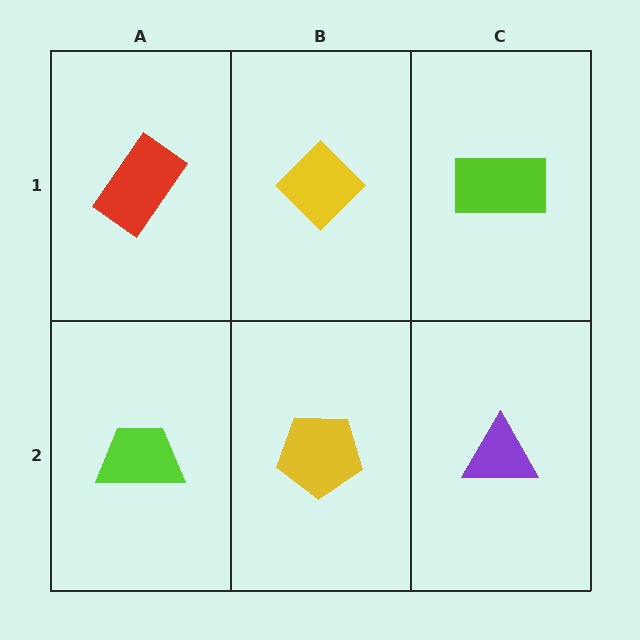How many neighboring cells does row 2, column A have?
2.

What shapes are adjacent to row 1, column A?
A lime trapezoid (row 2, column A), a yellow diamond (row 1, column B).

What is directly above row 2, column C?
A lime rectangle.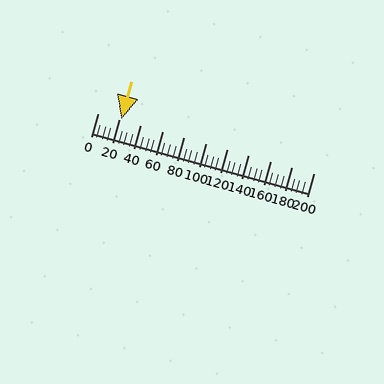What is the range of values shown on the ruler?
The ruler shows values from 0 to 200.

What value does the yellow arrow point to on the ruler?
The yellow arrow points to approximately 22.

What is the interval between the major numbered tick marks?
The major tick marks are spaced 20 units apart.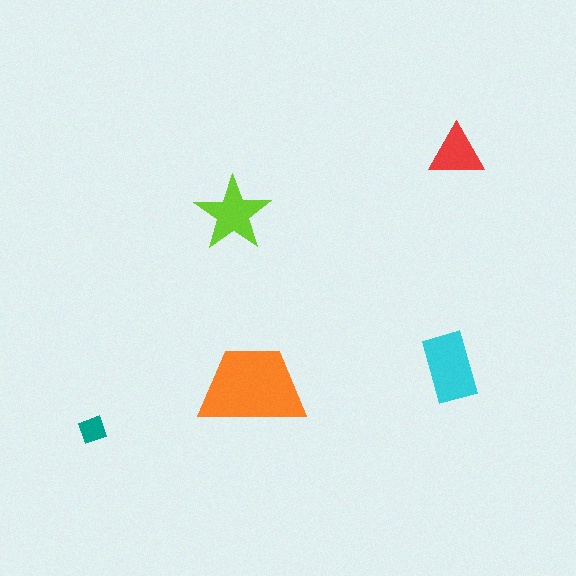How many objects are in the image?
There are 5 objects in the image.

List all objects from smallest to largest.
The teal diamond, the red triangle, the lime star, the cyan rectangle, the orange trapezoid.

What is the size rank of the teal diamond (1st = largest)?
5th.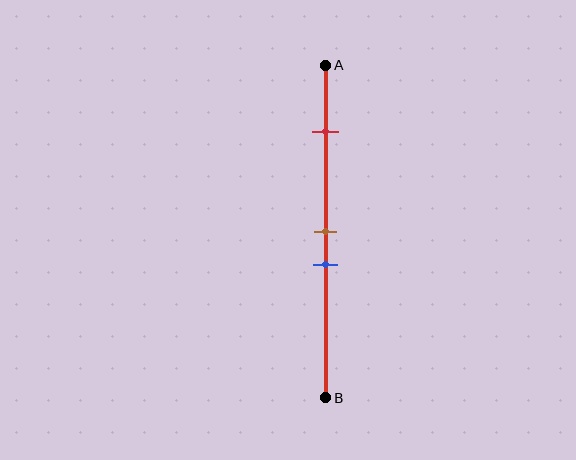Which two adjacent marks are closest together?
The brown and blue marks are the closest adjacent pair.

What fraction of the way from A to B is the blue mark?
The blue mark is approximately 60% (0.6) of the way from A to B.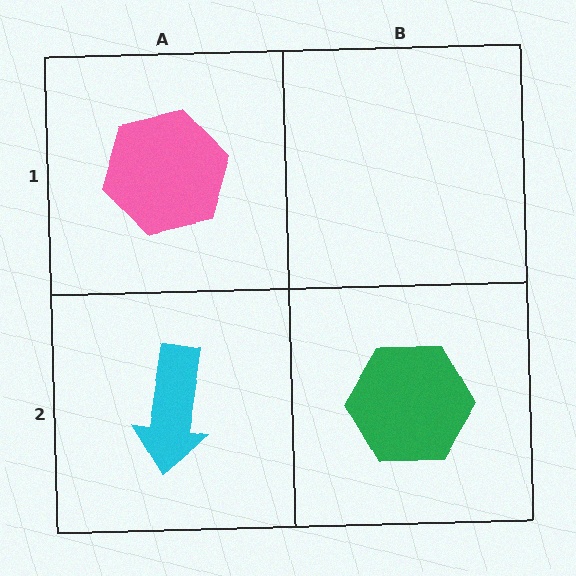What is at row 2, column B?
A green hexagon.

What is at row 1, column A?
A pink hexagon.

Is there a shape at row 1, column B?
No, that cell is empty.